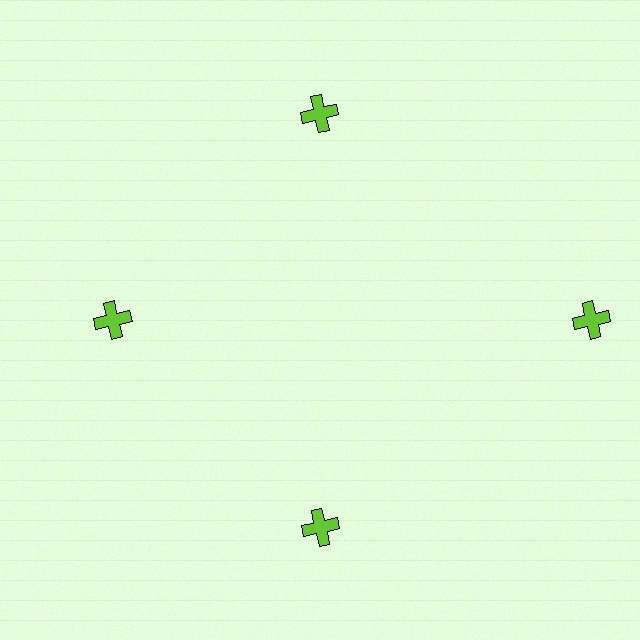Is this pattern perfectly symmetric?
No. The 4 lime crosses are arranged in a ring, but one element near the 3 o'clock position is pushed outward from the center, breaking the 4-fold rotational symmetry.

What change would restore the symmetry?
The symmetry would be restored by moving it inward, back onto the ring so that all 4 crosses sit at equal angles and equal distance from the center.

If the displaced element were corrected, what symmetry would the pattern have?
It would have 4-fold rotational symmetry — the pattern would map onto itself every 90 degrees.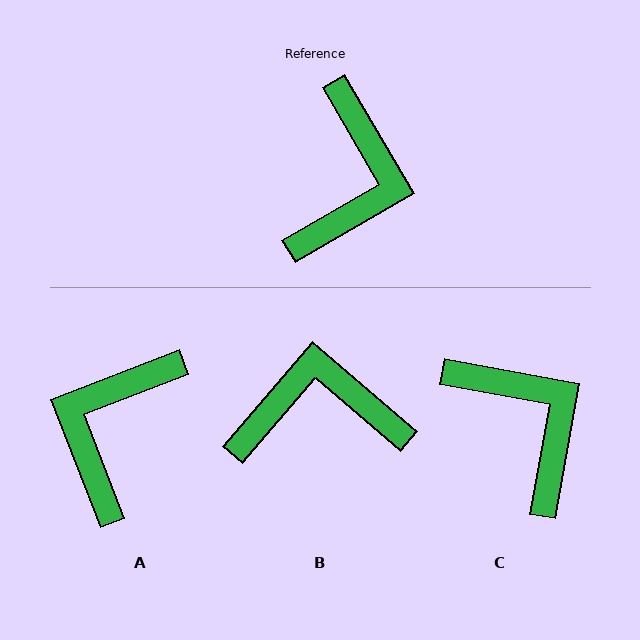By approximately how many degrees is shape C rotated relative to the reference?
Approximately 50 degrees counter-clockwise.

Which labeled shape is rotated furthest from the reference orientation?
A, about 171 degrees away.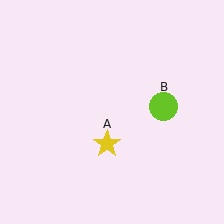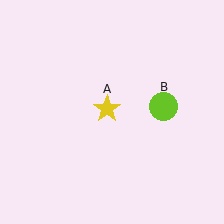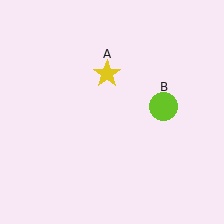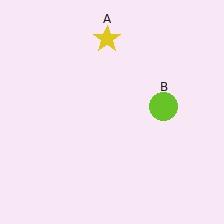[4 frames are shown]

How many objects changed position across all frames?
1 object changed position: yellow star (object A).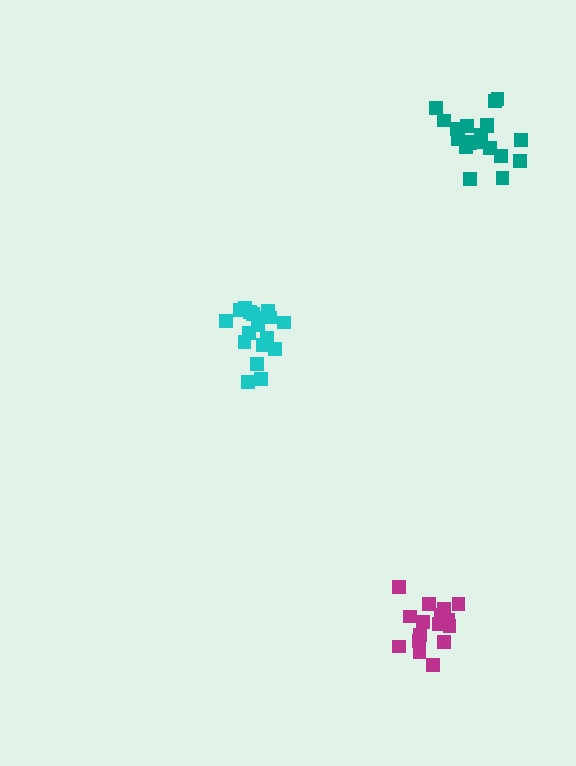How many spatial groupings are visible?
There are 3 spatial groupings.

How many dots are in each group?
Group 1: 16 dots, Group 2: 18 dots, Group 3: 20 dots (54 total).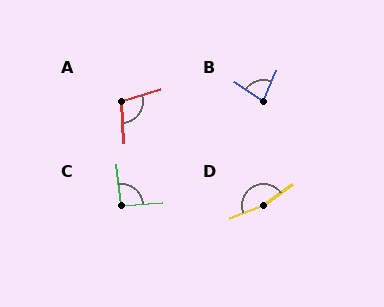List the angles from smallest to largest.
B (79°), C (92°), A (105°), D (166°).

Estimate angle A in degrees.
Approximately 105 degrees.